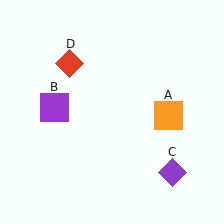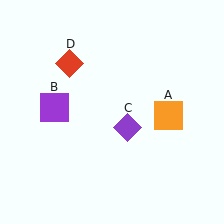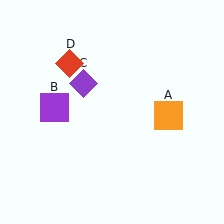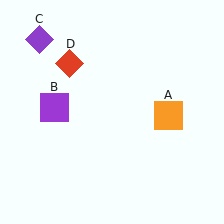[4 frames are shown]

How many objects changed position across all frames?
1 object changed position: purple diamond (object C).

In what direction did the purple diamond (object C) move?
The purple diamond (object C) moved up and to the left.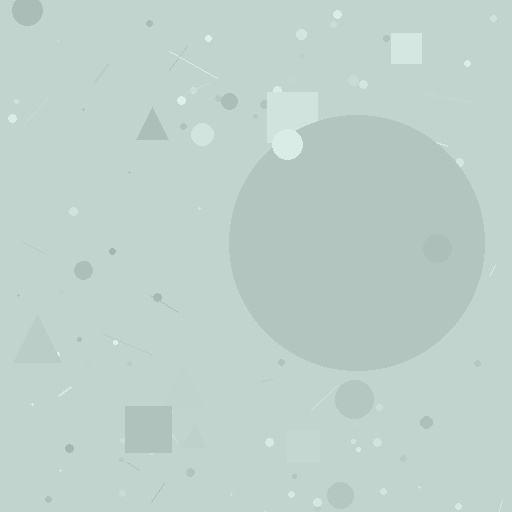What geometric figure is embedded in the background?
A circle is embedded in the background.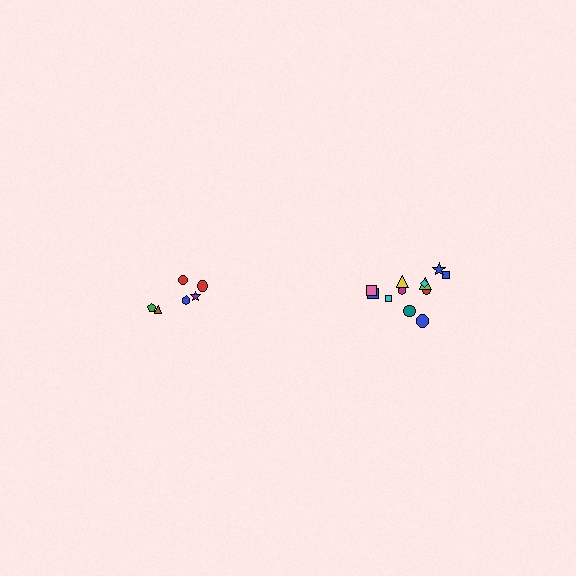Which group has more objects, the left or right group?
The right group.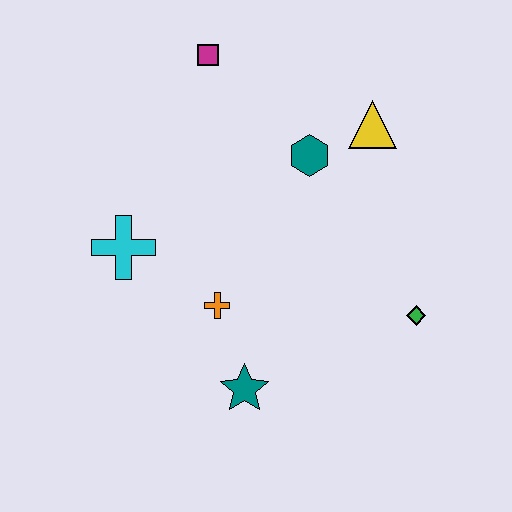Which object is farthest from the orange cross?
The magenta square is farthest from the orange cross.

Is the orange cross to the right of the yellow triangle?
No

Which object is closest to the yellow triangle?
The teal hexagon is closest to the yellow triangle.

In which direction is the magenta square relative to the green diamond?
The magenta square is above the green diamond.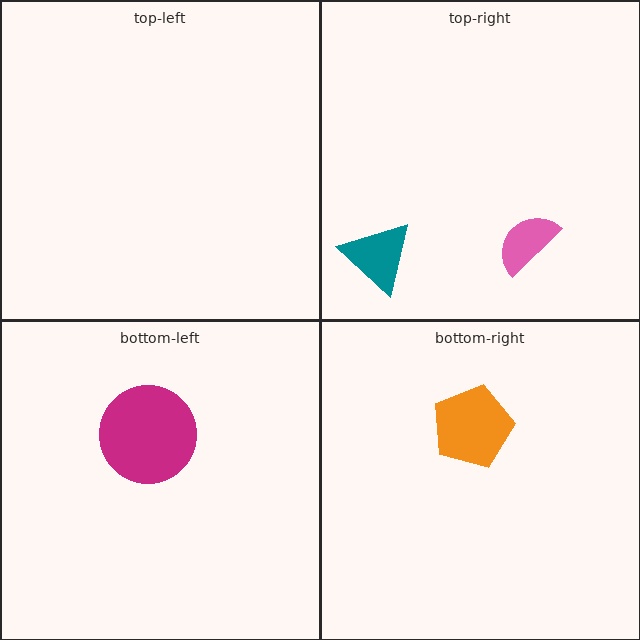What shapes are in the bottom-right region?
The orange pentagon.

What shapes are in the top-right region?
The teal triangle, the pink semicircle.